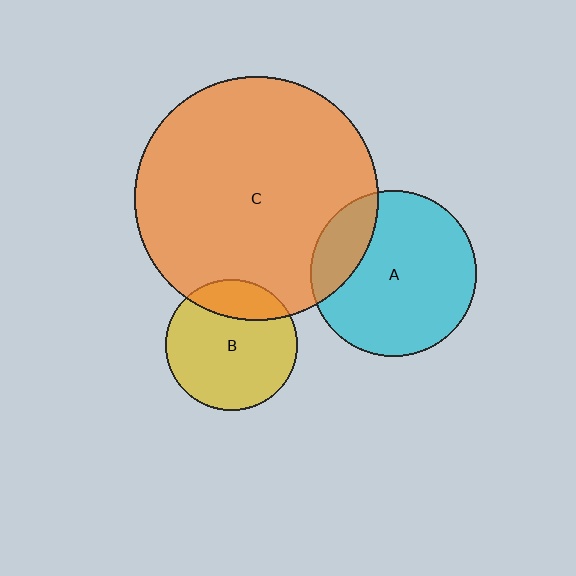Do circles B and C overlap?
Yes.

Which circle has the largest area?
Circle C (orange).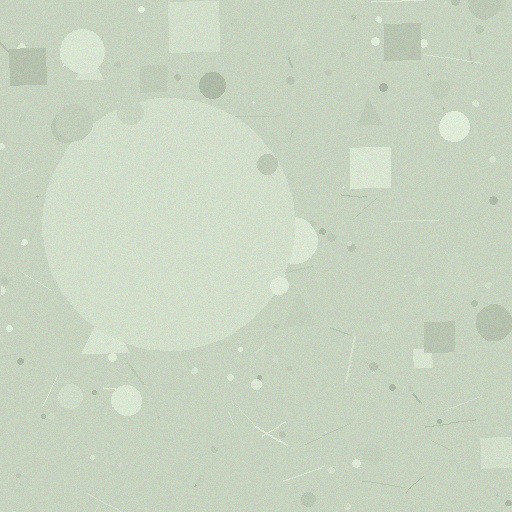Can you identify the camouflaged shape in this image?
The camouflaged shape is a circle.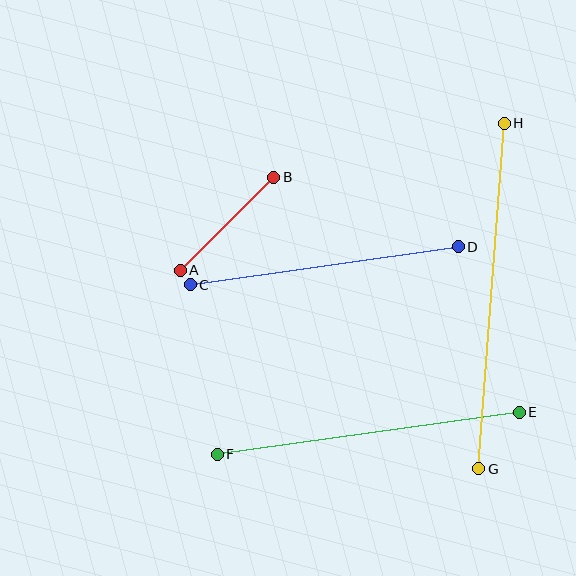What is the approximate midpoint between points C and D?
The midpoint is at approximately (324, 266) pixels.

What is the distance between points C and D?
The distance is approximately 271 pixels.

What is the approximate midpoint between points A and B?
The midpoint is at approximately (227, 224) pixels.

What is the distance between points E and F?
The distance is approximately 305 pixels.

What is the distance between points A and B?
The distance is approximately 132 pixels.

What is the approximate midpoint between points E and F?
The midpoint is at approximately (368, 433) pixels.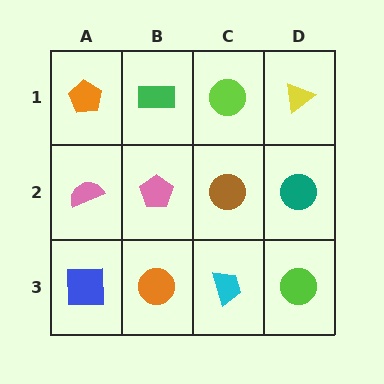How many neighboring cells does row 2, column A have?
3.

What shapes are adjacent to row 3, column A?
A pink semicircle (row 2, column A), an orange circle (row 3, column B).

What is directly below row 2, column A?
A blue square.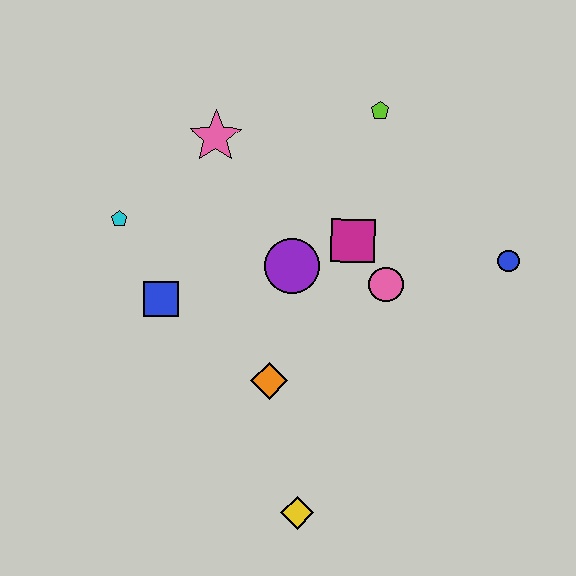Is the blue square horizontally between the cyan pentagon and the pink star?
Yes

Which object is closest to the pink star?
The cyan pentagon is closest to the pink star.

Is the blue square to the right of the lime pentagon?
No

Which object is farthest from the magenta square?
The yellow diamond is farthest from the magenta square.